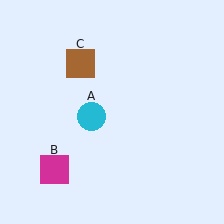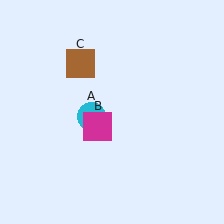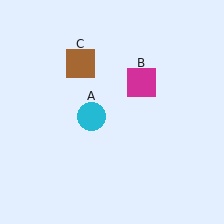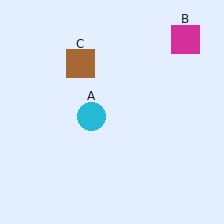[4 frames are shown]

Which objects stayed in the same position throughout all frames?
Cyan circle (object A) and brown square (object C) remained stationary.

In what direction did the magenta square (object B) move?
The magenta square (object B) moved up and to the right.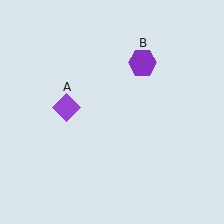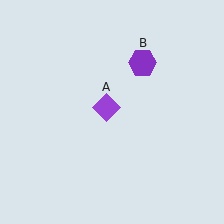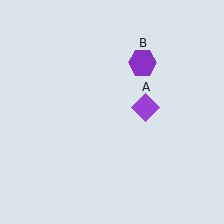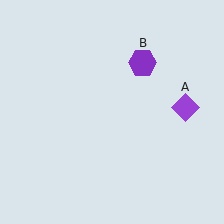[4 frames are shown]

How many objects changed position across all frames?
1 object changed position: purple diamond (object A).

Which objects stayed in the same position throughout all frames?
Purple hexagon (object B) remained stationary.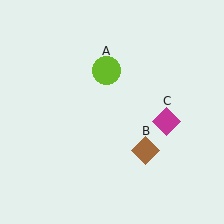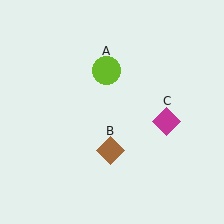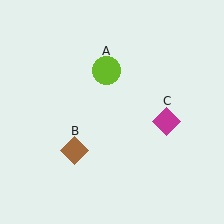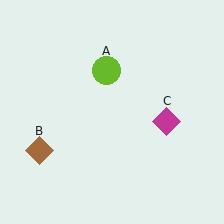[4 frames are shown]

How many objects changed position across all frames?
1 object changed position: brown diamond (object B).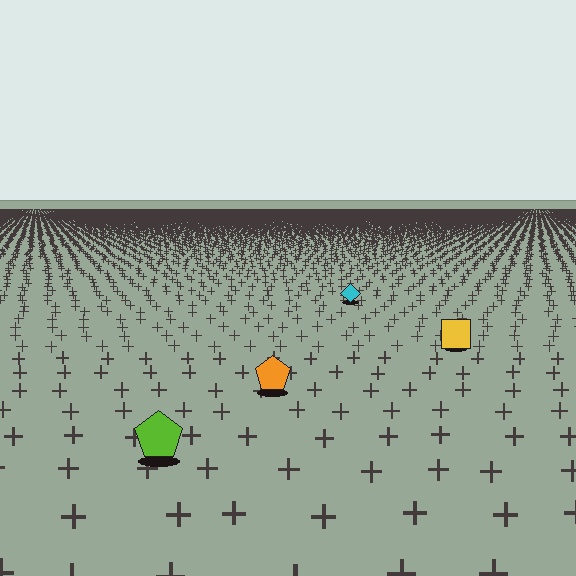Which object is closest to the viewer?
The lime pentagon is closest. The texture marks near it are larger and more spread out.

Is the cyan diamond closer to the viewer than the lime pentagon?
No. The lime pentagon is closer — you can tell from the texture gradient: the ground texture is coarser near it.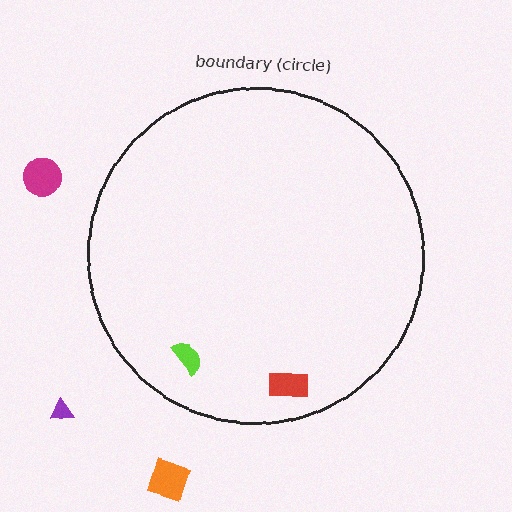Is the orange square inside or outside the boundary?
Outside.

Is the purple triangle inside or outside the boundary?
Outside.